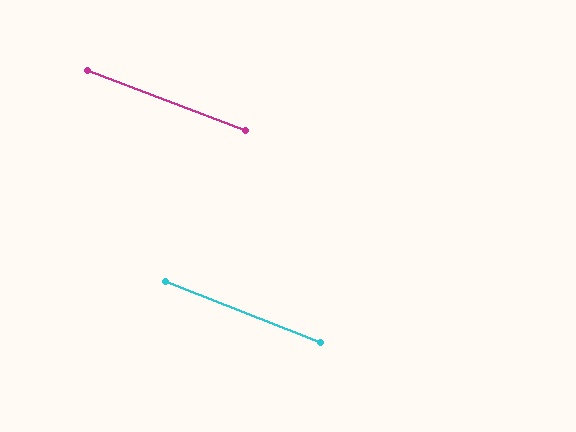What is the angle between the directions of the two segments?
Approximately 1 degree.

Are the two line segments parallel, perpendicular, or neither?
Parallel — their directions differ by only 0.9°.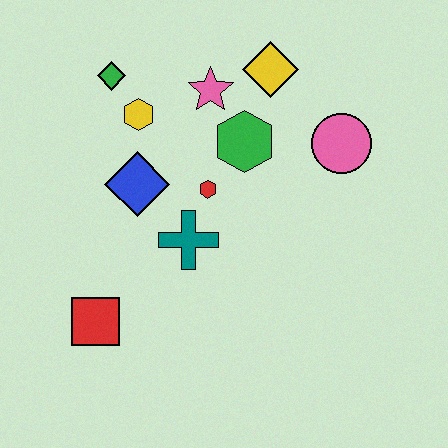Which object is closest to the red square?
The teal cross is closest to the red square.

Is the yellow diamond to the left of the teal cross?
No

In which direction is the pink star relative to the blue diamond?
The pink star is above the blue diamond.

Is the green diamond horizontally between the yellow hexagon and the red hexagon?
No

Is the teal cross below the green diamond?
Yes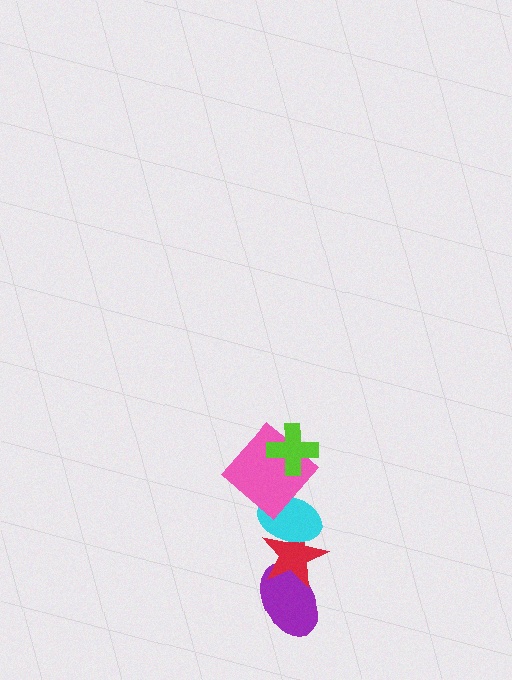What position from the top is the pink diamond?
The pink diamond is 2nd from the top.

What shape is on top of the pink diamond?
The lime cross is on top of the pink diamond.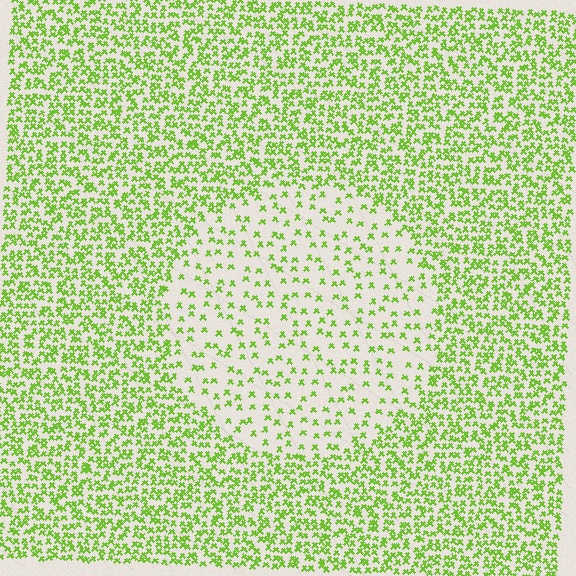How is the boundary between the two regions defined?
The boundary is defined by a change in element density (approximately 2.6x ratio). All elements are the same color, size, and shape.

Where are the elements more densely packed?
The elements are more densely packed outside the circle boundary.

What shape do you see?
I see a circle.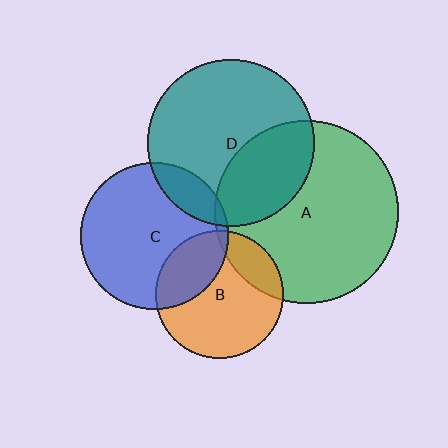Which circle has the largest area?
Circle A (green).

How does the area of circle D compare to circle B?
Approximately 1.7 times.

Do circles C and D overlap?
Yes.